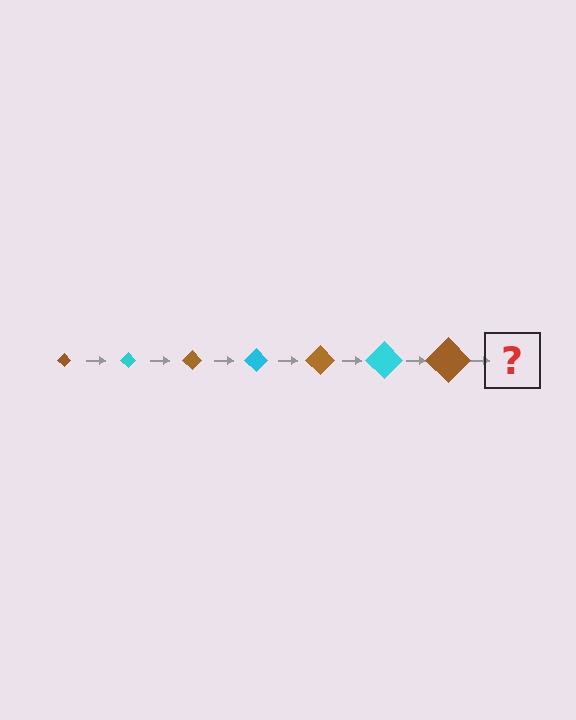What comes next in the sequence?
The next element should be a cyan diamond, larger than the previous one.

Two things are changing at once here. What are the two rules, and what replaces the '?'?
The two rules are that the diamond grows larger each step and the color cycles through brown and cyan. The '?' should be a cyan diamond, larger than the previous one.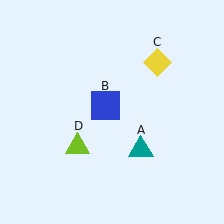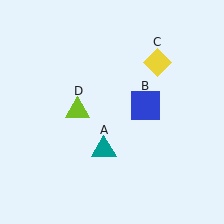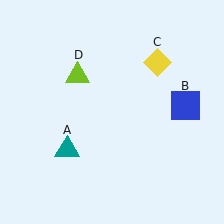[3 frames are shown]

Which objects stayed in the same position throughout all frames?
Yellow diamond (object C) remained stationary.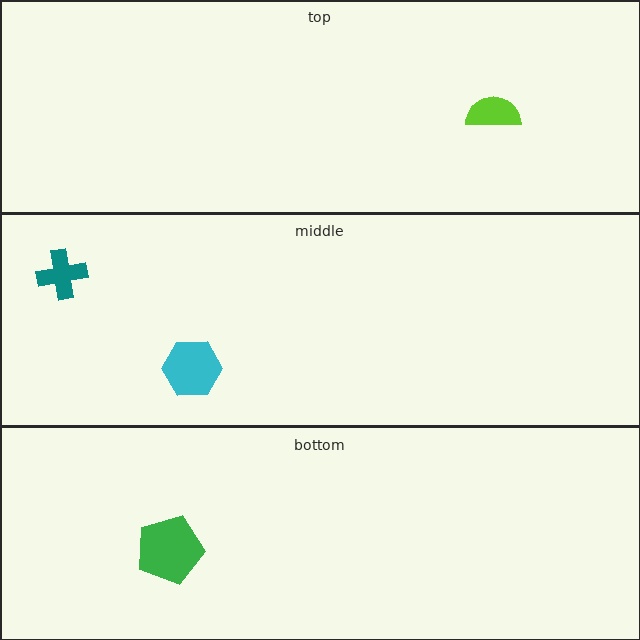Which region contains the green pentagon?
The bottom region.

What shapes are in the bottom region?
The green pentagon.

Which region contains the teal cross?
The middle region.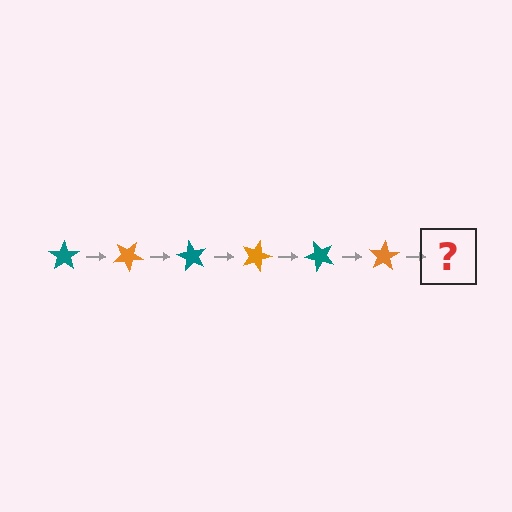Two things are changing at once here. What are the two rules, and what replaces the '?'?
The two rules are that it rotates 30 degrees each step and the color cycles through teal and orange. The '?' should be a teal star, rotated 180 degrees from the start.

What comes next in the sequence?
The next element should be a teal star, rotated 180 degrees from the start.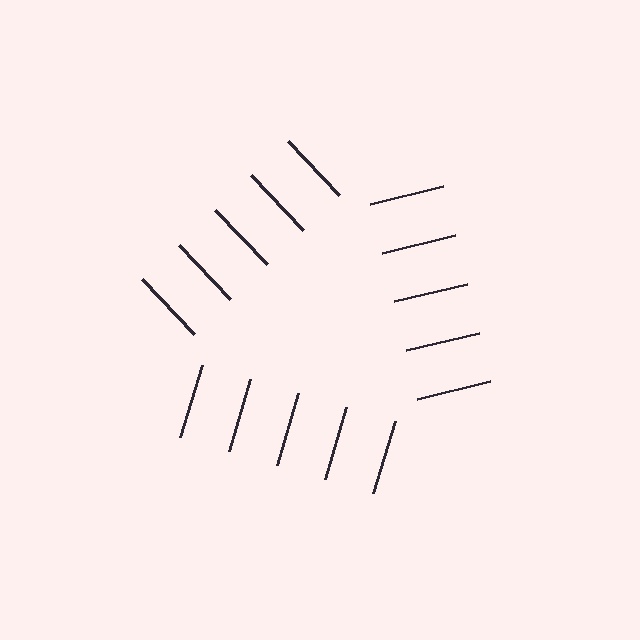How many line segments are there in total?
15 — 5 along each of the 3 edges.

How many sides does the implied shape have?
3 sides — the line-ends trace a triangle.